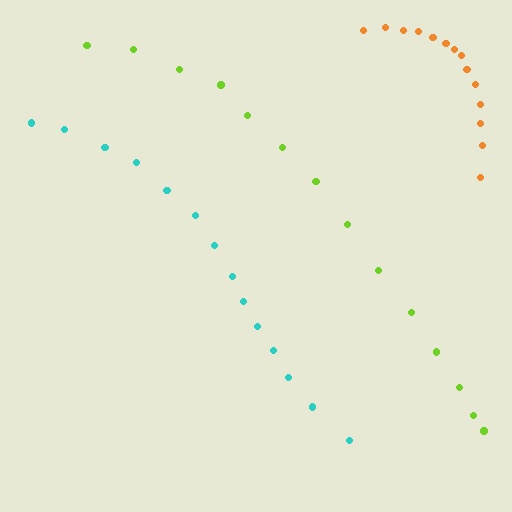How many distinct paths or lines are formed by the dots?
There are 3 distinct paths.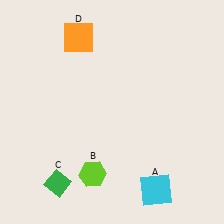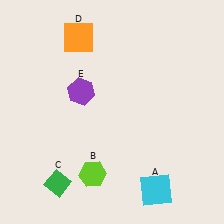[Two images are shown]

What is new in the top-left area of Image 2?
A purple hexagon (E) was added in the top-left area of Image 2.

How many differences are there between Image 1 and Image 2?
There is 1 difference between the two images.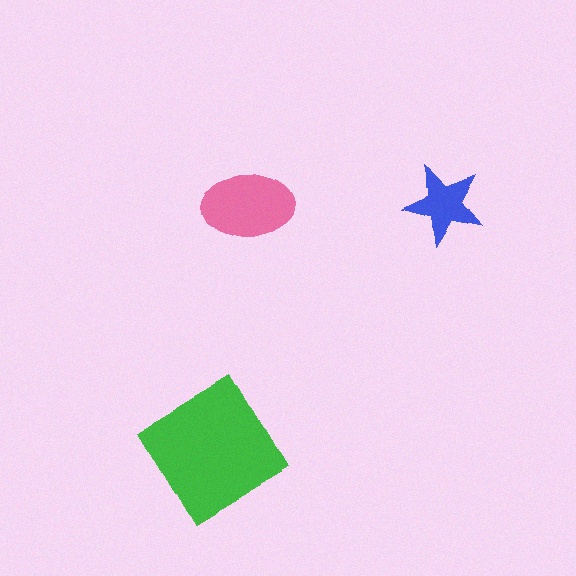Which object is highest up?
The pink ellipse is topmost.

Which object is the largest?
The green diamond.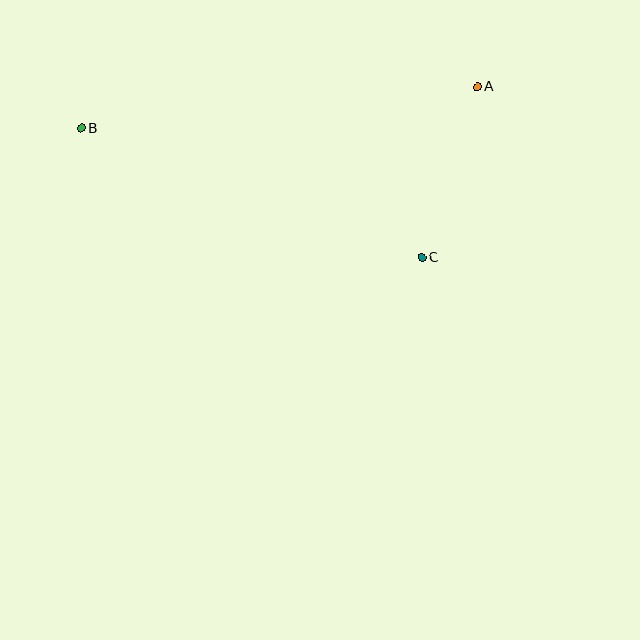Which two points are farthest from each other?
Points A and B are farthest from each other.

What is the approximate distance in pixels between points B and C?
The distance between B and C is approximately 364 pixels.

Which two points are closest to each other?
Points A and C are closest to each other.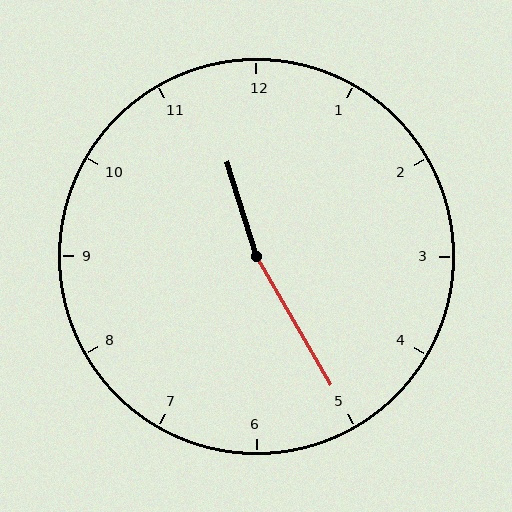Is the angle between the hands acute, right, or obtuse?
It is obtuse.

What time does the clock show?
11:25.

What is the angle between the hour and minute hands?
Approximately 168 degrees.